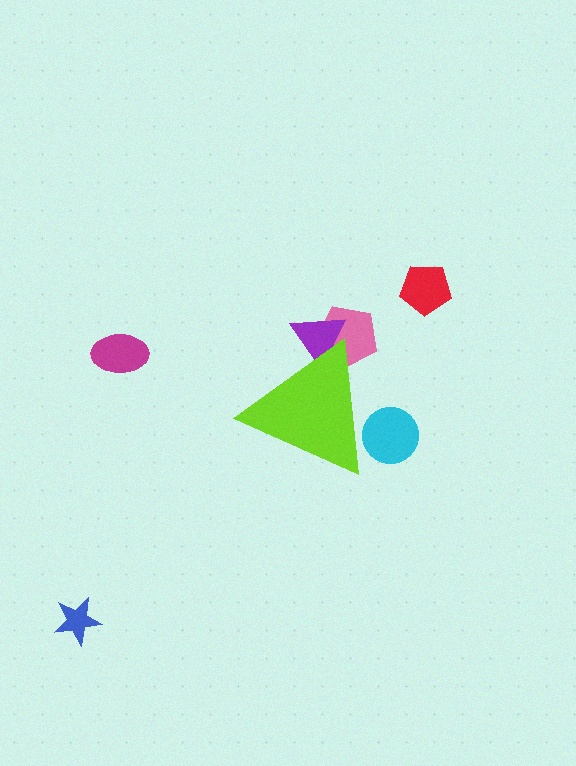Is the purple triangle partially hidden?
Yes, the purple triangle is partially hidden behind the lime triangle.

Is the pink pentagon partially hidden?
Yes, the pink pentagon is partially hidden behind the lime triangle.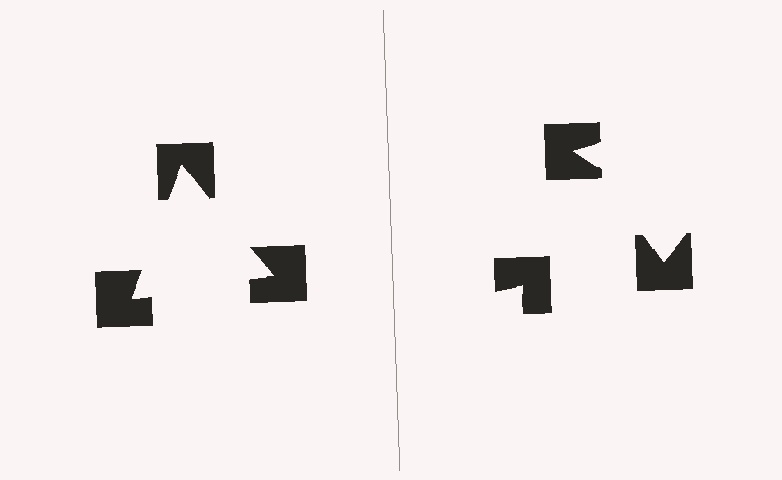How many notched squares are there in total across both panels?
6 — 3 on each side.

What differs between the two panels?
The notched squares are positioned identically on both sides; only the wedge orientations differ. On the left they align to a triangle; on the right they are misaligned.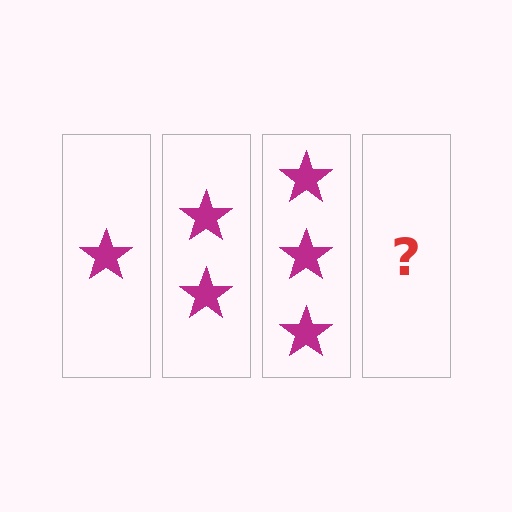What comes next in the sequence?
The next element should be 4 stars.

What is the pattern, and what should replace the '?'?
The pattern is that each step adds one more star. The '?' should be 4 stars.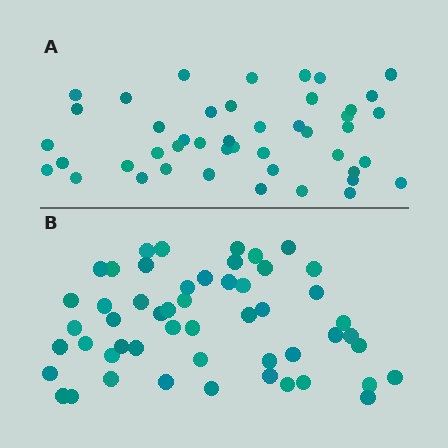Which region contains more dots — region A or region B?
Region B (the bottom region) has more dots.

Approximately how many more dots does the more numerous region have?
Region B has roughly 8 or so more dots than region A.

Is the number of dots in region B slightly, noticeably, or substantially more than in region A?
Region B has only slightly more — the two regions are fairly close. The ratio is roughly 1.2 to 1.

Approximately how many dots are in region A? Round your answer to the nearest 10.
About 40 dots. (The exact count is 45, which rounds to 40.)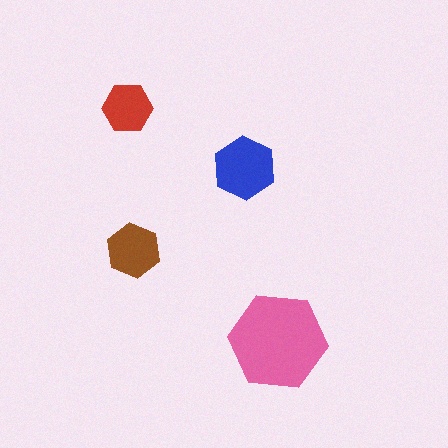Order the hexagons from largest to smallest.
the pink one, the blue one, the brown one, the red one.